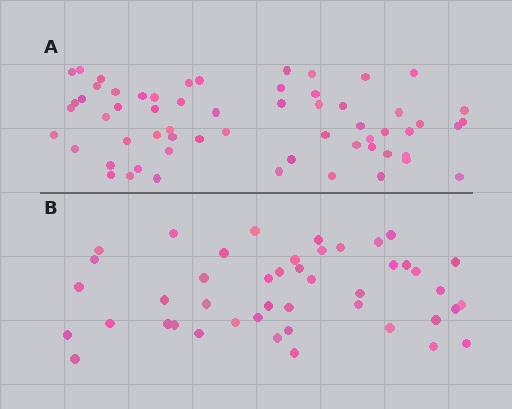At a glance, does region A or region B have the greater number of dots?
Region A (the top region) has more dots.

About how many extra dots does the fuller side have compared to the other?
Region A has approximately 15 more dots than region B.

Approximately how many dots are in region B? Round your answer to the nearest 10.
About 40 dots. (The exact count is 45, which rounds to 40.)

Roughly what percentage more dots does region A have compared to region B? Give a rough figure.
About 35% more.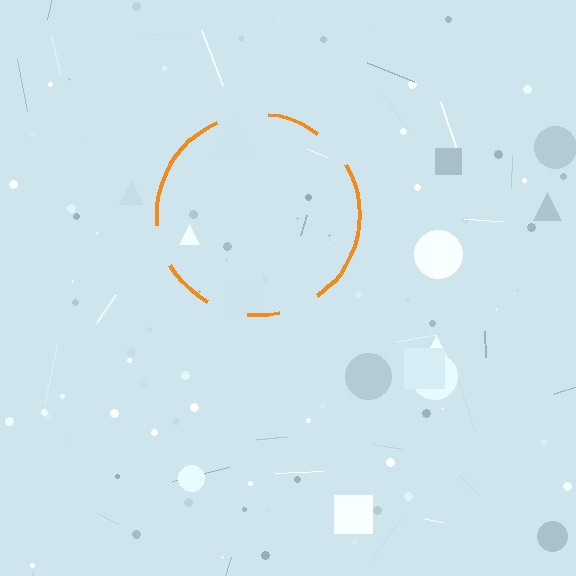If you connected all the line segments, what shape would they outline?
They would outline a circle.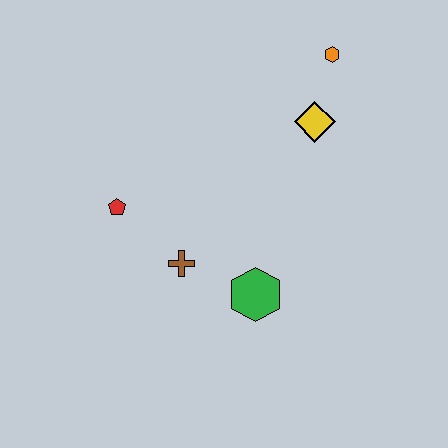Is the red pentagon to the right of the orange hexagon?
No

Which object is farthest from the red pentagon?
The orange hexagon is farthest from the red pentagon.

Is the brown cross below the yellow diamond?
Yes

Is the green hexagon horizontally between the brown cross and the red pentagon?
No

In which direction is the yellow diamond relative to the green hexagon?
The yellow diamond is above the green hexagon.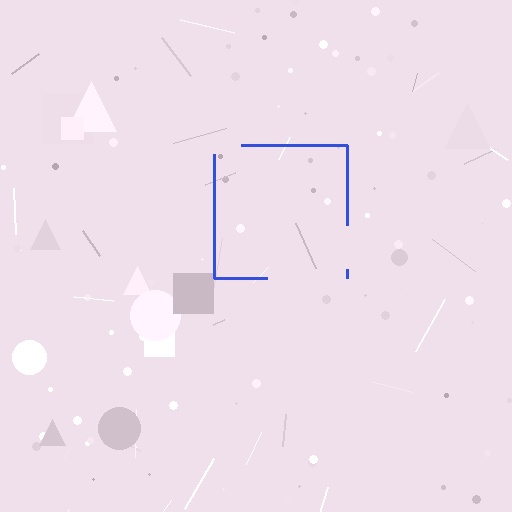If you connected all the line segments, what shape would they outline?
They would outline a square.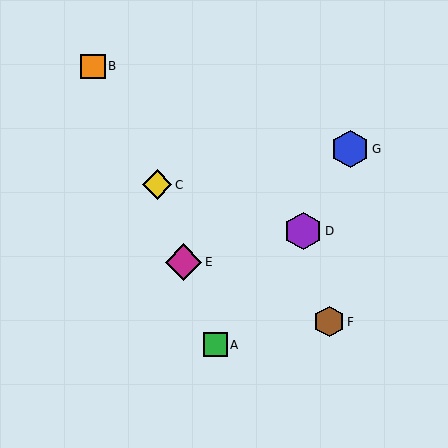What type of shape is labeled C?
Shape C is a yellow diamond.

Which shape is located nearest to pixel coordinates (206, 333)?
The green square (labeled A) at (215, 345) is nearest to that location.